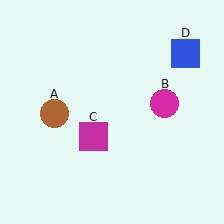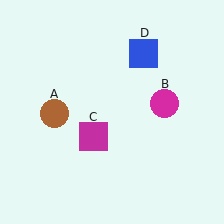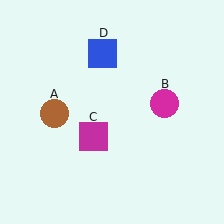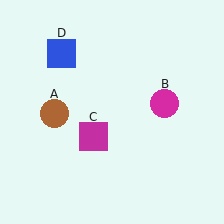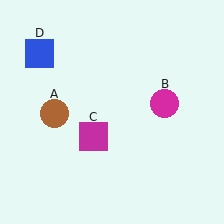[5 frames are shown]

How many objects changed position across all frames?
1 object changed position: blue square (object D).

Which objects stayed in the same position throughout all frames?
Brown circle (object A) and magenta circle (object B) and magenta square (object C) remained stationary.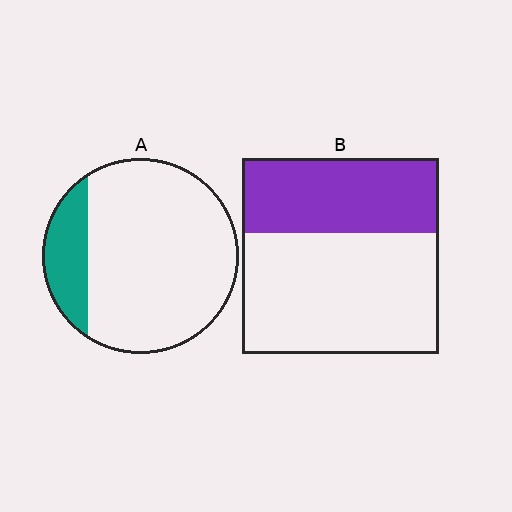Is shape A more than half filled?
No.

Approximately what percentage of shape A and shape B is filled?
A is approximately 20% and B is approximately 40%.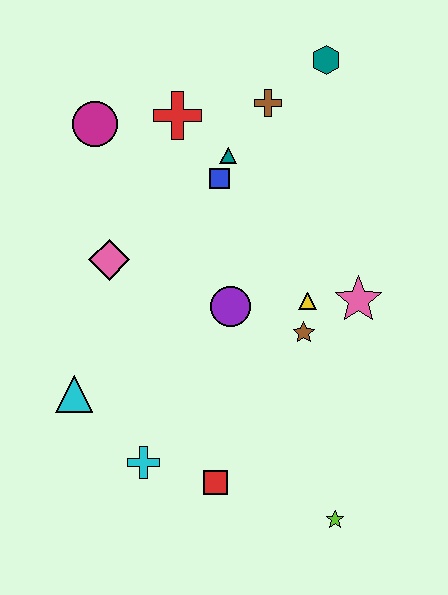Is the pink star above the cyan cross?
Yes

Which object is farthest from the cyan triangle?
The teal hexagon is farthest from the cyan triangle.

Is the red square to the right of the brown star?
No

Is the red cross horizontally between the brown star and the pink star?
No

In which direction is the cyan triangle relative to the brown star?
The cyan triangle is to the left of the brown star.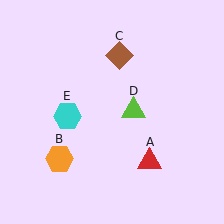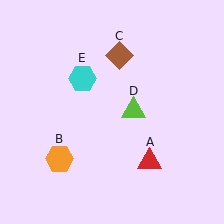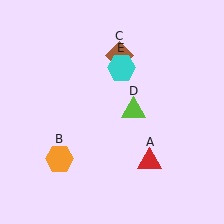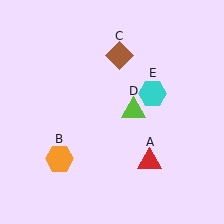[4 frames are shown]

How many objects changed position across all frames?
1 object changed position: cyan hexagon (object E).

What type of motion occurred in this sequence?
The cyan hexagon (object E) rotated clockwise around the center of the scene.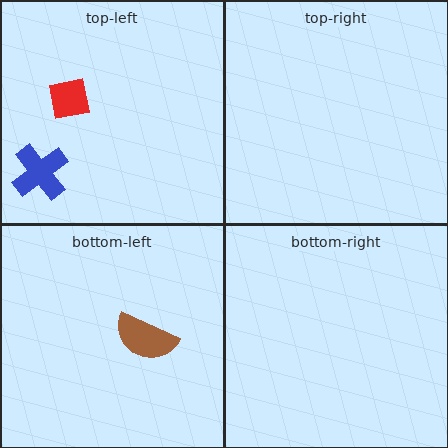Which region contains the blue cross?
The top-left region.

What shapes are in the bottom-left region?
The brown semicircle.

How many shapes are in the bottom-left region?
1.